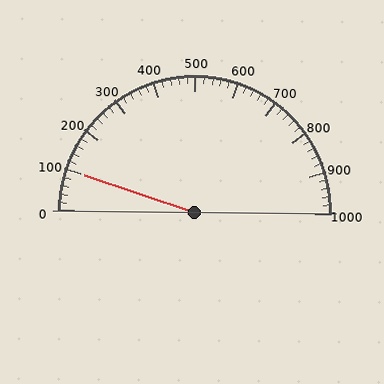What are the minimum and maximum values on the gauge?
The gauge ranges from 0 to 1000.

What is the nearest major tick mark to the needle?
The nearest major tick mark is 100.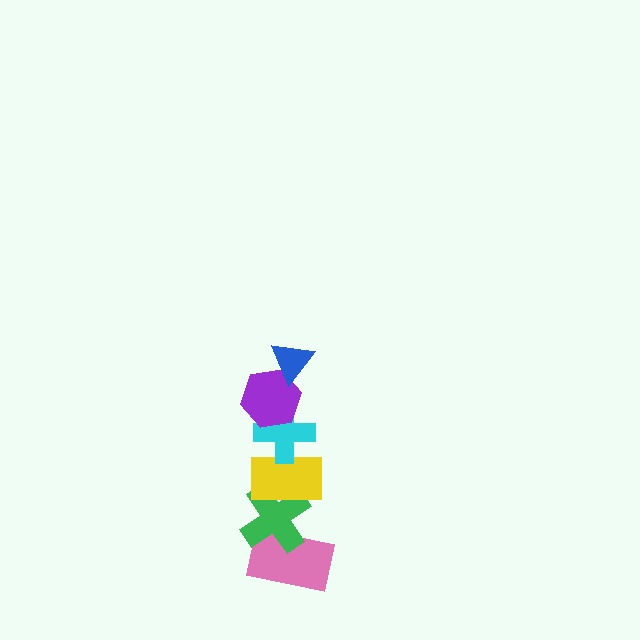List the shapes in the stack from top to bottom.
From top to bottom: the blue triangle, the purple hexagon, the cyan cross, the yellow rectangle, the green cross, the pink rectangle.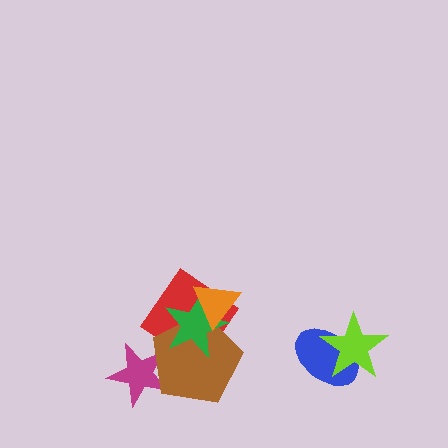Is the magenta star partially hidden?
Yes, it is partially covered by another shape.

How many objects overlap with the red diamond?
3 objects overlap with the red diamond.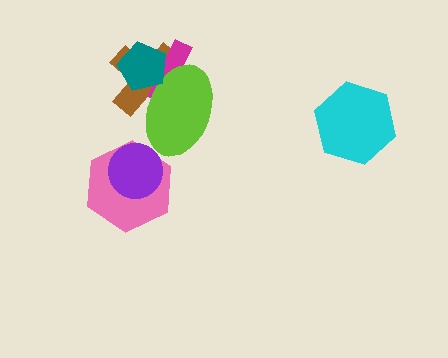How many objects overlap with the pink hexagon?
1 object overlaps with the pink hexagon.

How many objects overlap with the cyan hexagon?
0 objects overlap with the cyan hexagon.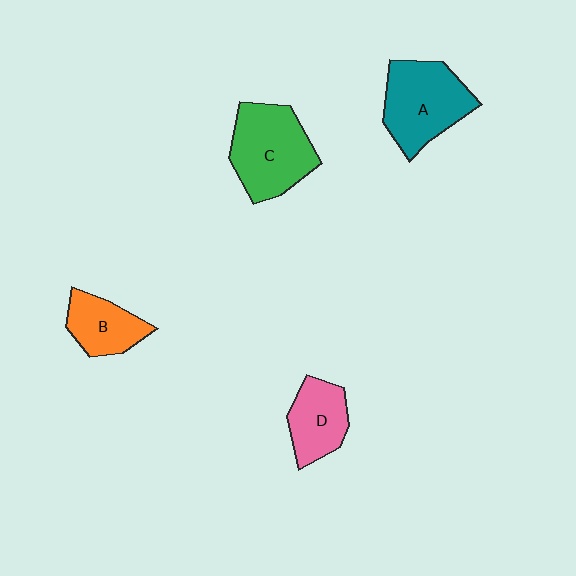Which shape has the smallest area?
Shape B (orange).